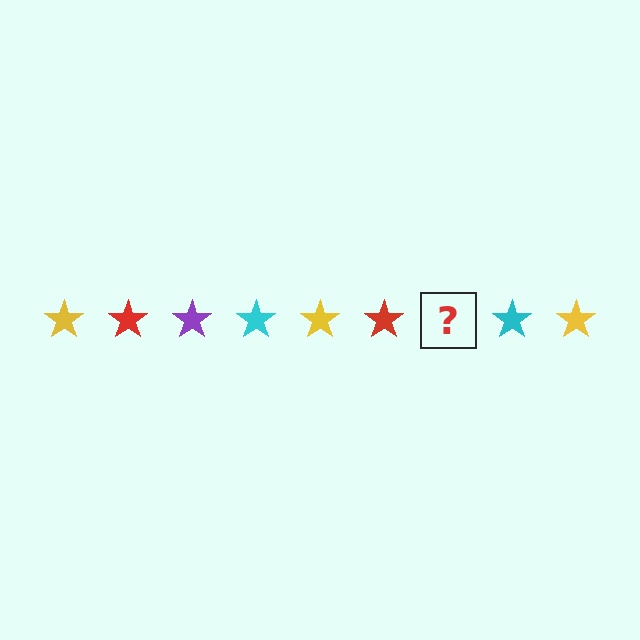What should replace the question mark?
The question mark should be replaced with a purple star.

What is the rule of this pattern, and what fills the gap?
The rule is that the pattern cycles through yellow, red, purple, cyan stars. The gap should be filled with a purple star.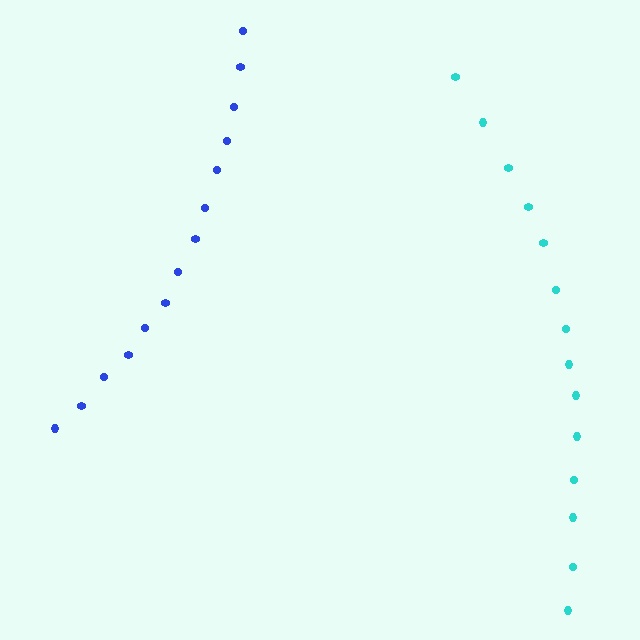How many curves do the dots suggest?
There are 2 distinct paths.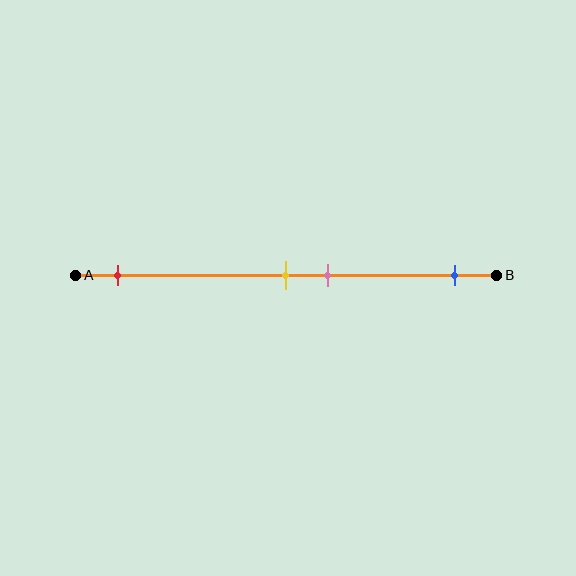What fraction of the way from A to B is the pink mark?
The pink mark is approximately 60% (0.6) of the way from A to B.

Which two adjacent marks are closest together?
The yellow and pink marks are the closest adjacent pair.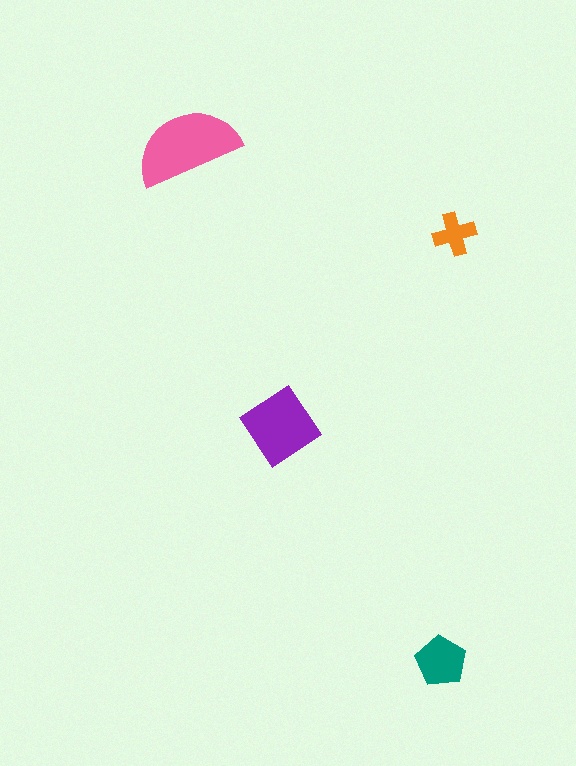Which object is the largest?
The pink semicircle.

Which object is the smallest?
The orange cross.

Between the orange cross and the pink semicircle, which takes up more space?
The pink semicircle.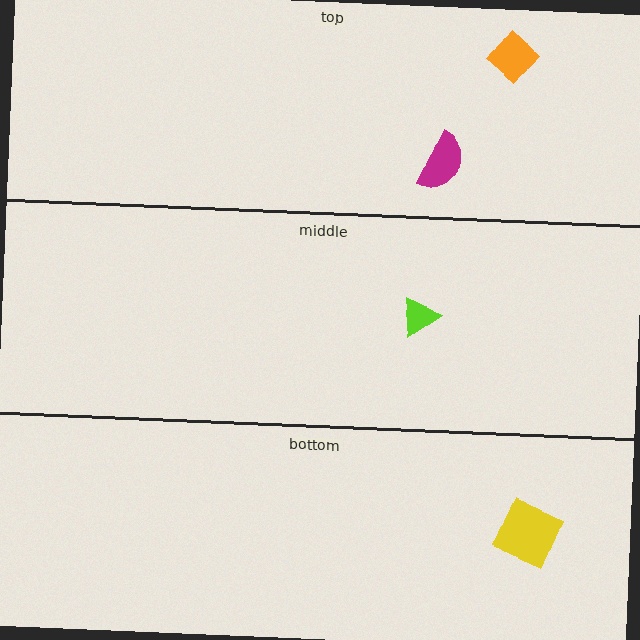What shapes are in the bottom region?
The yellow square.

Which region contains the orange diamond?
The top region.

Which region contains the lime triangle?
The middle region.